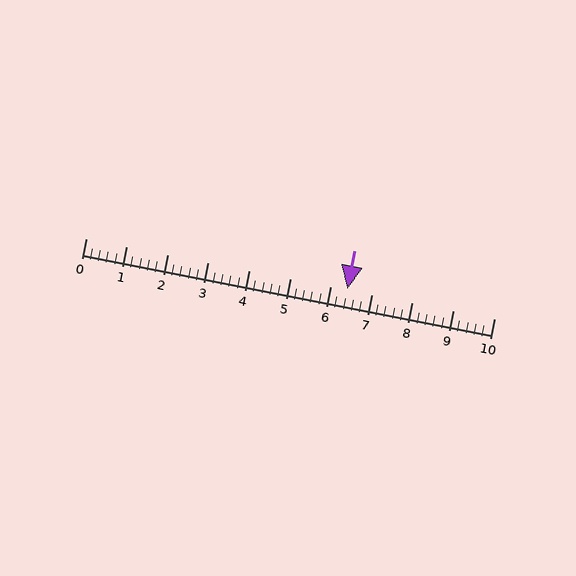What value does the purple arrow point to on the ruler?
The purple arrow points to approximately 6.4.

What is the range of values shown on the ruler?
The ruler shows values from 0 to 10.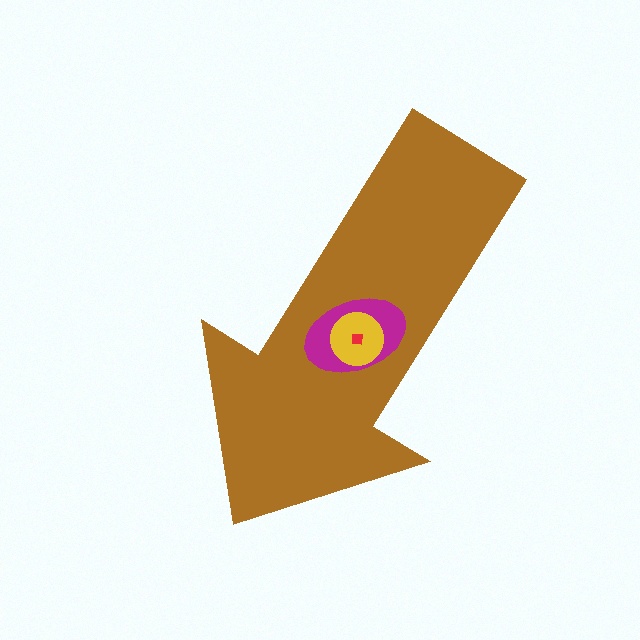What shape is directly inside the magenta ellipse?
The yellow circle.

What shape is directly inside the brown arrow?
The magenta ellipse.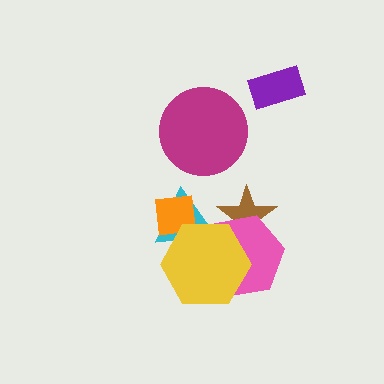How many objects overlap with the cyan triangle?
3 objects overlap with the cyan triangle.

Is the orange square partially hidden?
Yes, it is partially covered by another shape.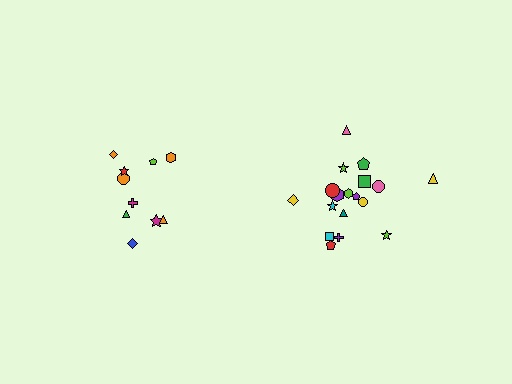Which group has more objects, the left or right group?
The right group.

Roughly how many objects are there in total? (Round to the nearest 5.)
Roughly 30 objects in total.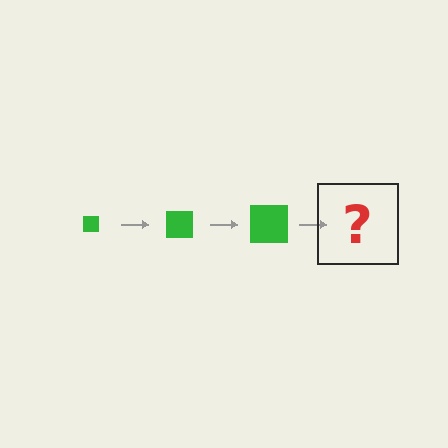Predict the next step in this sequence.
The next step is a green square, larger than the previous one.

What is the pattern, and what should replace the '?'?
The pattern is that the square gets progressively larger each step. The '?' should be a green square, larger than the previous one.